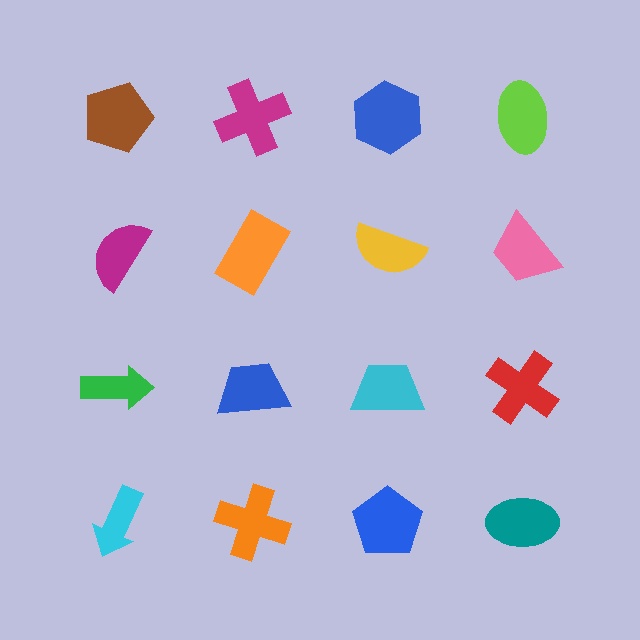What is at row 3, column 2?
A blue trapezoid.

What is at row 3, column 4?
A red cross.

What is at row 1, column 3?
A blue hexagon.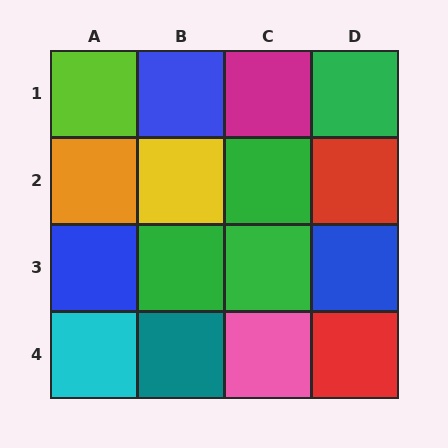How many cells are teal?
1 cell is teal.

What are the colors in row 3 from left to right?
Blue, green, green, blue.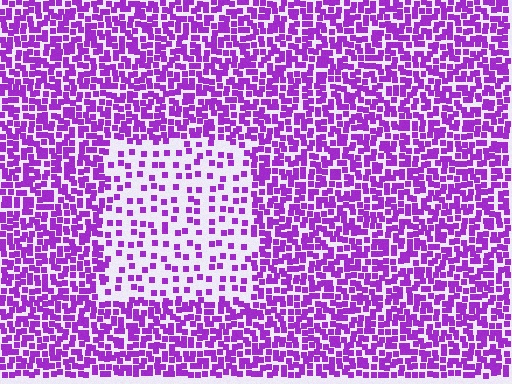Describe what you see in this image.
The image contains small purple elements arranged at two different densities. A rectangle-shaped region is visible where the elements are less densely packed than the surrounding area.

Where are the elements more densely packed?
The elements are more densely packed outside the rectangle boundary.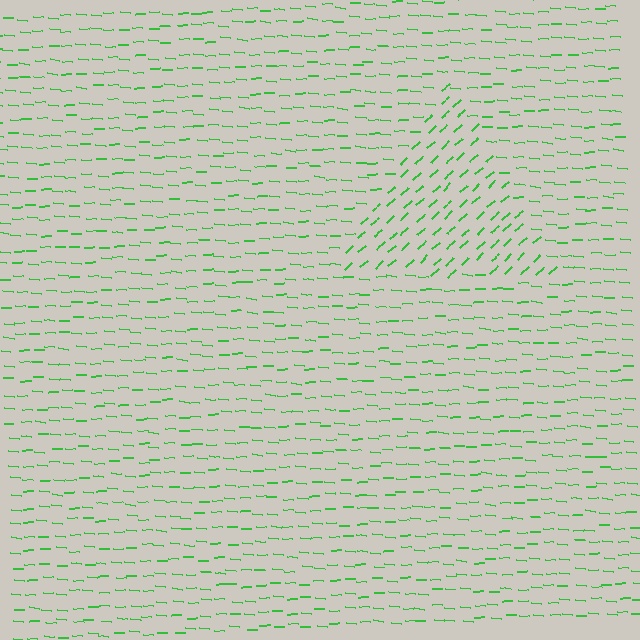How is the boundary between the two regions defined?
The boundary is defined purely by a change in line orientation (approximately 45 degrees difference). All lines are the same color and thickness.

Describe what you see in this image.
The image is filled with small green line segments. A triangle region in the image has lines oriented differently from the surrounding lines, creating a visible texture boundary.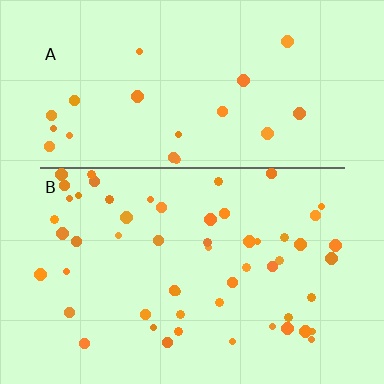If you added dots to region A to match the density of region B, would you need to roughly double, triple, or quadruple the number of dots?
Approximately triple.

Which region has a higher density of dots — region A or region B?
B (the bottom).